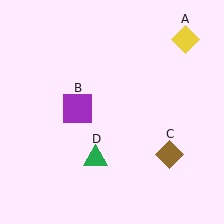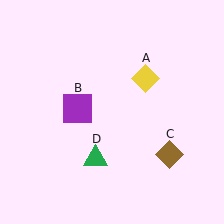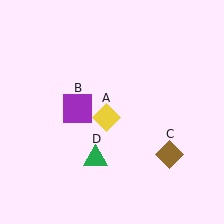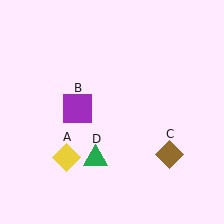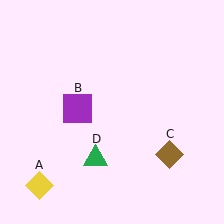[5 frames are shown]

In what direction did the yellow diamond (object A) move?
The yellow diamond (object A) moved down and to the left.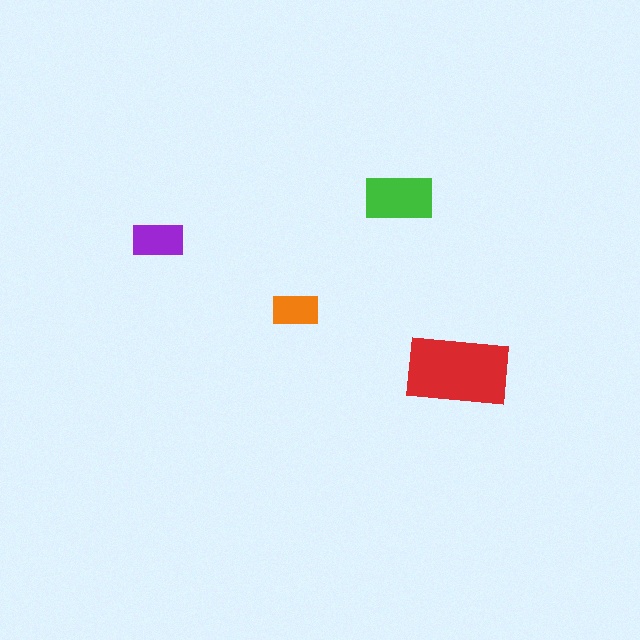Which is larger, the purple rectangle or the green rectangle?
The green one.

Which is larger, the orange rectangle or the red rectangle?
The red one.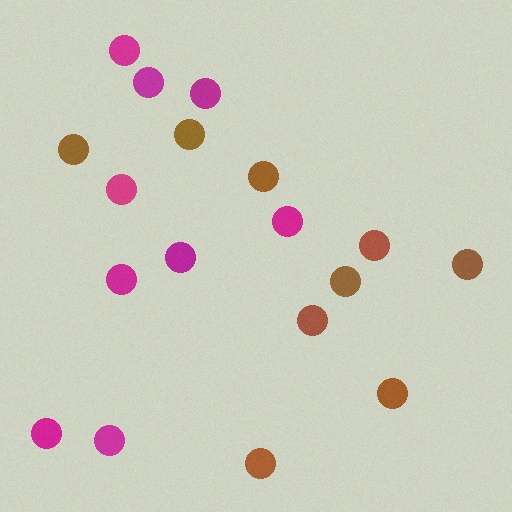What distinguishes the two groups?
There are 2 groups: one group of brown circles (9) and one group of magenta circles (9).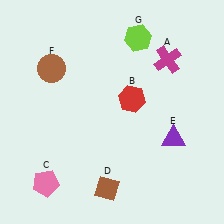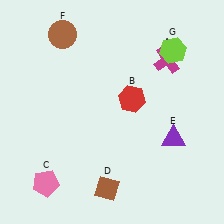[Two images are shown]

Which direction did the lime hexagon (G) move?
The lime hexagon (G) moved right.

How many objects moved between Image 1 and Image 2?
2 objects moved between the two images.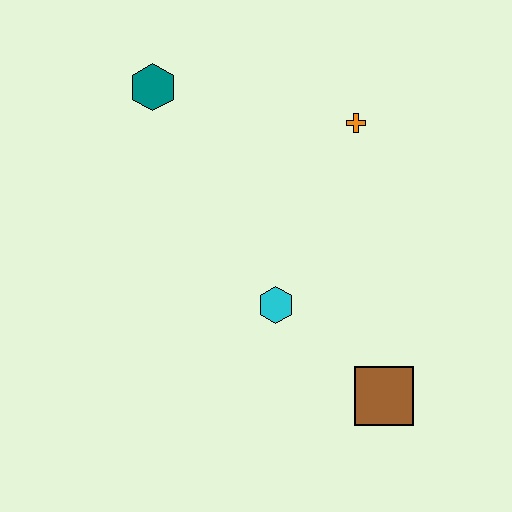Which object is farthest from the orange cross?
The brown square is farthest from the orange cross.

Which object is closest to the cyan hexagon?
The brown square is closest to the cyan hexagon.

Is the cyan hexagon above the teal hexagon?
No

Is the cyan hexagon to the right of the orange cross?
No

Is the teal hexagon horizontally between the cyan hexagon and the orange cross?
No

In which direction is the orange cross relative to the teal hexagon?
The orange cross is to the right of the teal hexagon.